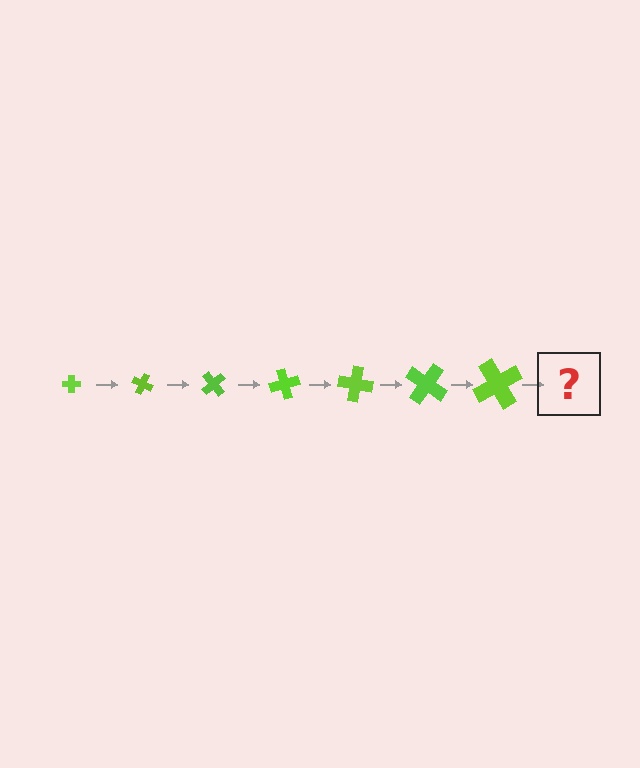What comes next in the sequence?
The next element should be a cross, larger than the previous one and rotated 175 degrees from the start.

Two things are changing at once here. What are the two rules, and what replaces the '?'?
The two rules are that the cross grows larger each step and it rotates 25 degrees each step. The '?' should be a cross, larger than the previous one and rotated 175 degrees from the start.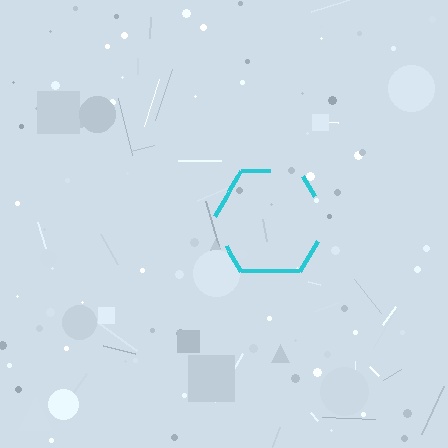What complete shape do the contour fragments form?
The contour fragments form a hexagon.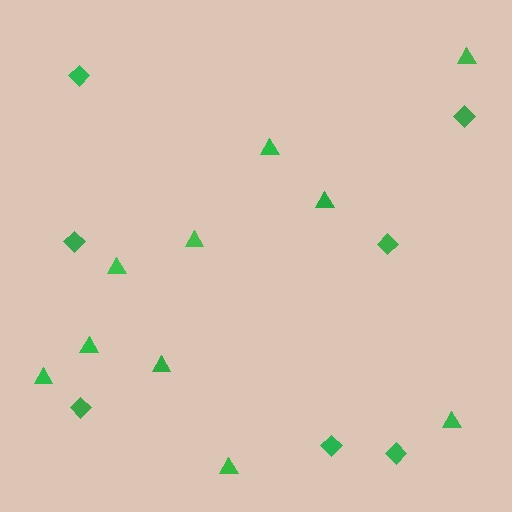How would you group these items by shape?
There are 2 groups: one group of triangles (10) and one group of diamonds (7).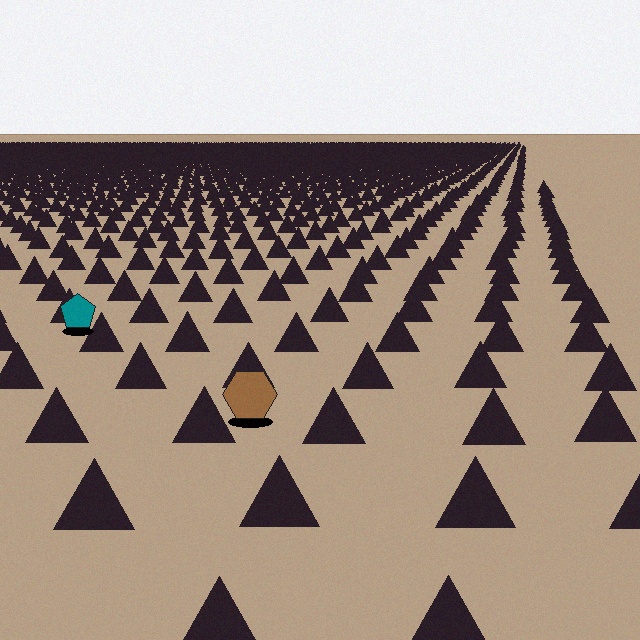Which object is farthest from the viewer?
The teal pentagon is farthest from the viewer. It appears smaller and the ground texture around it is denser.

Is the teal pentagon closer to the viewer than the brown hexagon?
No. The brown hexagon is closer — you can tell from the texture gradient: the ground texture is coarser near it.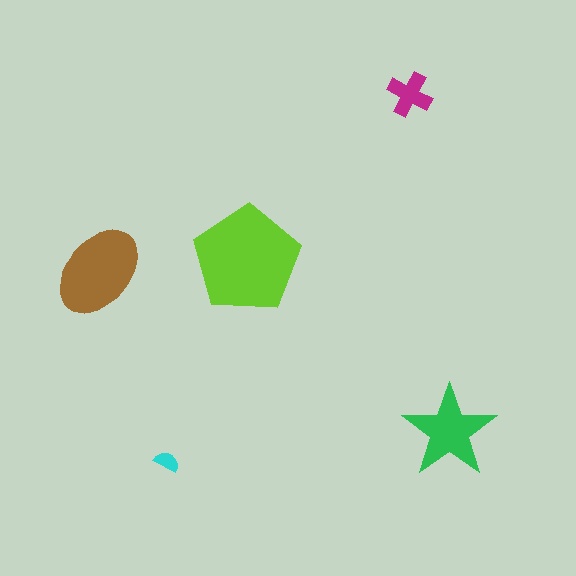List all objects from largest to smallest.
The lime pentagon, the brown ellipse, the green star, the magenta cross, the cyan semicircle.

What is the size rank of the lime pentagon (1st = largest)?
1st.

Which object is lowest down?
The cyan semicircle is bottommost.